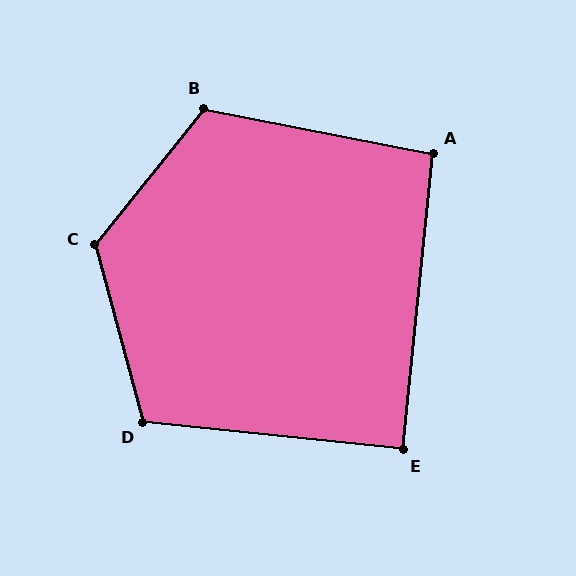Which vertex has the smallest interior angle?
E, at approximately 90 degrees.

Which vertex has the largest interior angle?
C, at approximately 126 degrees.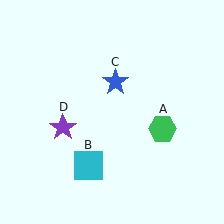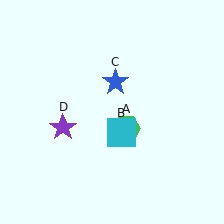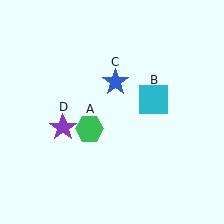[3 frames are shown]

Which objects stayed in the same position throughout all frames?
Blue star (object C) and purple star (object D) remained stationary.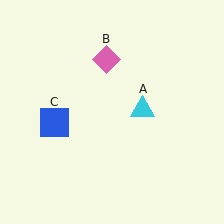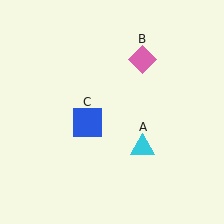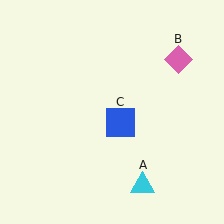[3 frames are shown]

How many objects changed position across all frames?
3 objects changed position: cyan triangle (object A), pink diamond (object B), blue square (object C).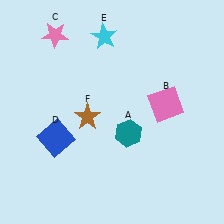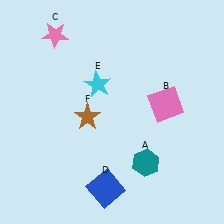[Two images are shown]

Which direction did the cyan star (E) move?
The cyan star (E) moved down.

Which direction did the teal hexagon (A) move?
The teal hexagon (A) moved down.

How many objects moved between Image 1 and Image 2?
3 objects moved between the two images.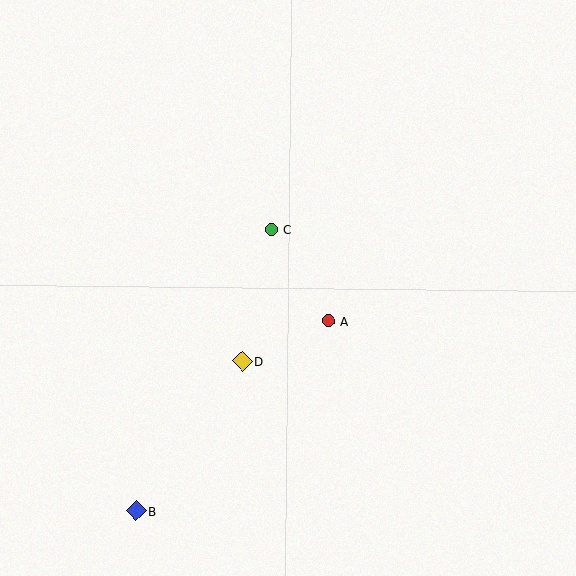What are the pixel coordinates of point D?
Point D is at (242, 361).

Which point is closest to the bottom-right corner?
Point A is closest to the bottom-right corner.